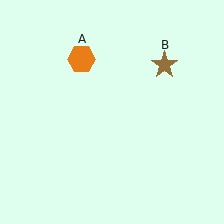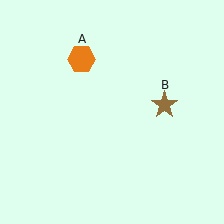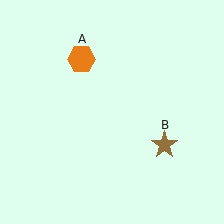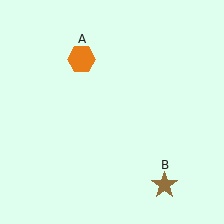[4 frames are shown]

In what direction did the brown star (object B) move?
The brown star (object B) moved down.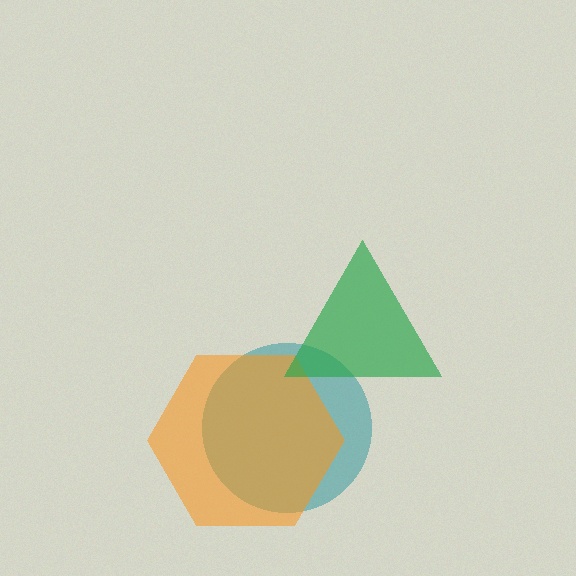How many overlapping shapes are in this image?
There are 3 overlapping shapes in the image.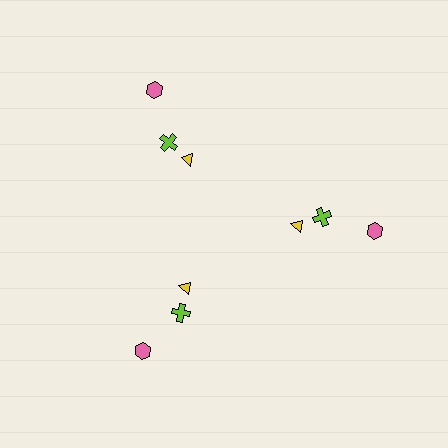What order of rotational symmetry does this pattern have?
This pattern has 3-fold rotational symmetry.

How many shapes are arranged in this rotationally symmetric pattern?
There are 9 shapes, arranged in 3 groups of 3.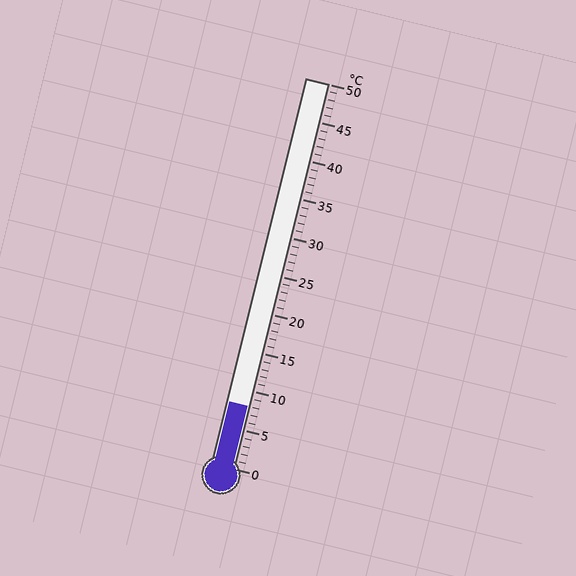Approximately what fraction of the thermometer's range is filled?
The thermometer is filled to approximately 15% of its range.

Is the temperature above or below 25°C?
The temperature is below 25°C.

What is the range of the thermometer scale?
The thermometer scale ranges from 0°C to 50°C.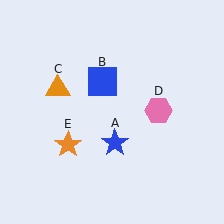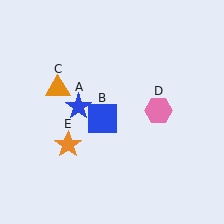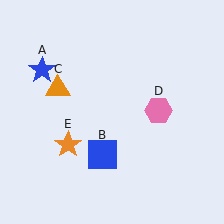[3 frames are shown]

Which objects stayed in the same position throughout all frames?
Orange triangle (object C) and pink hexagon (object D) and orange star (object E) remained stationary.